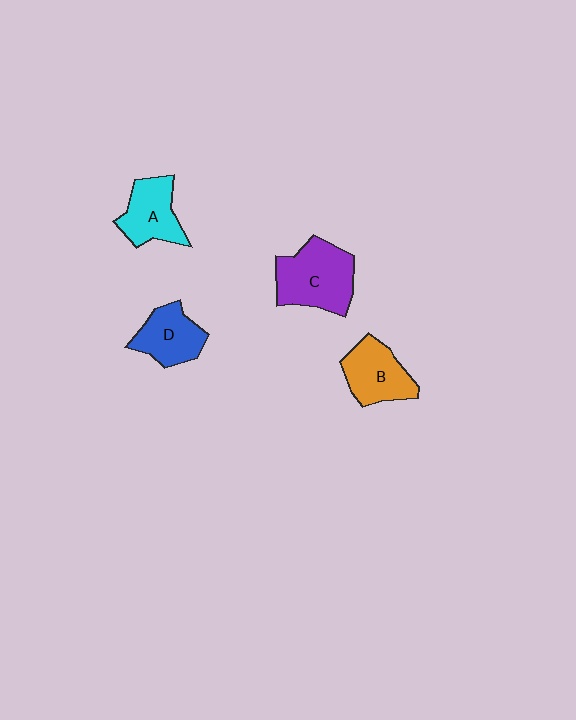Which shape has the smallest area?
Shape D (blue).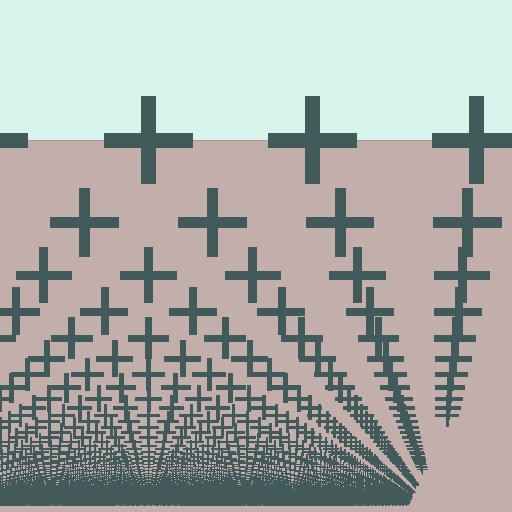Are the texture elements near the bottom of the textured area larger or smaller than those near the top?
Smaller. The gradient is inverted — elements near the bottom are smaller and denser.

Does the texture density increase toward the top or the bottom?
Density increases toward the bottom.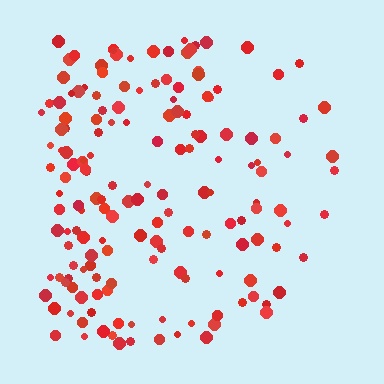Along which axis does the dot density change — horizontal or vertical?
Horizontal.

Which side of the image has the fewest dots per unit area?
The right.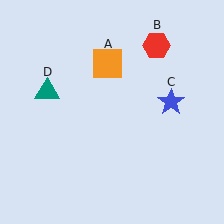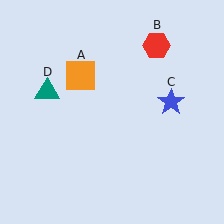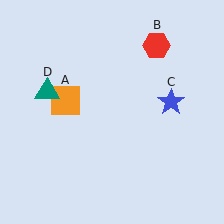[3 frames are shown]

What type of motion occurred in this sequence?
The orange square (object A) rotated counterclockwise around the center of the scene.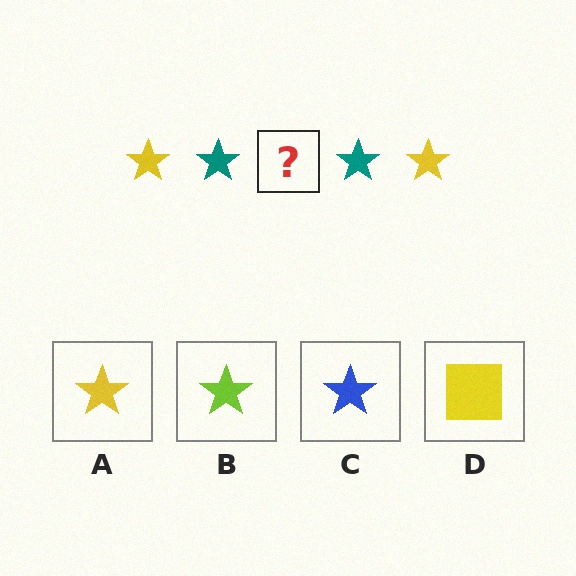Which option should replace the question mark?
Option A.